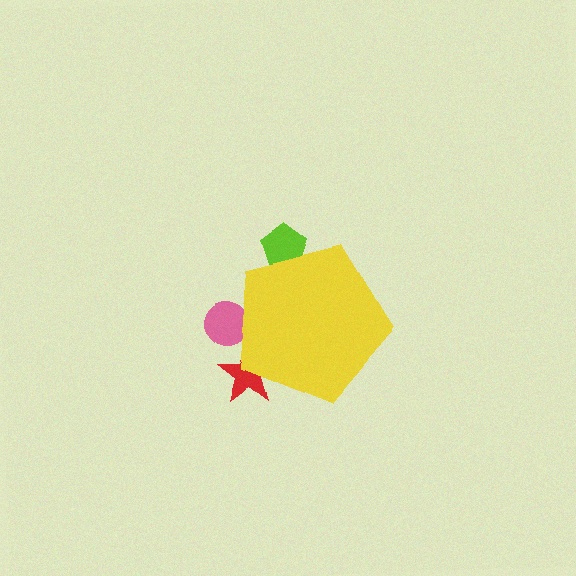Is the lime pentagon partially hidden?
Yes, the lime pentagon is partially hidden behind the yellow pentagon.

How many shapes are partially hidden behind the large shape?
3 shapes are partially hidden.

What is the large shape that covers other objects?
A yellow pentagon.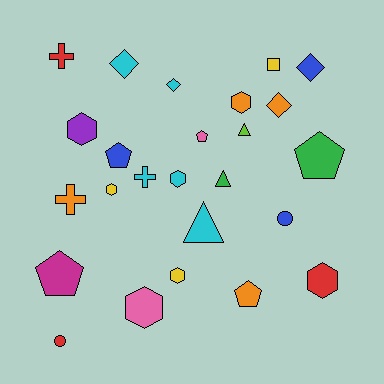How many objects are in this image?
There are 25 objects.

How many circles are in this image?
There are 2 circles.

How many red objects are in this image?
There are 3 red objects.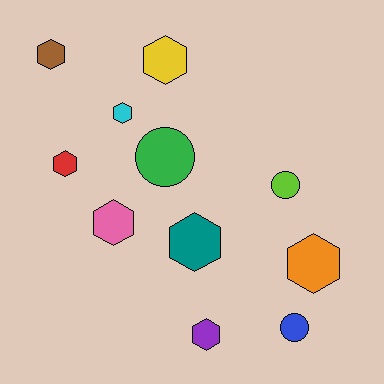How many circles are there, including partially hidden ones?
There are 3 circles.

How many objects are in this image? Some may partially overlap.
There are 11 objects.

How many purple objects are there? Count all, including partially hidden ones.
There is 1 purple object.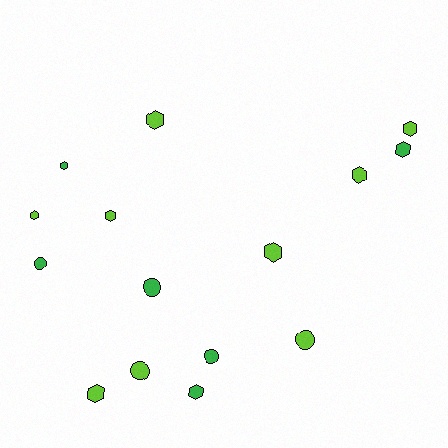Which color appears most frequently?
Lime, with 9 objects.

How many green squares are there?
There are no green squares.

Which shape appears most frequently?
Hexagon, with 10 objects.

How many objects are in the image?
There are 15 objects.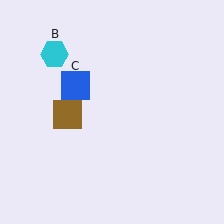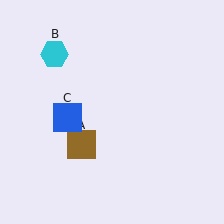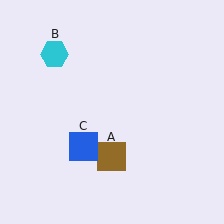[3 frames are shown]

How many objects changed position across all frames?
2 objects changed position: brown square (object A), blue square (object C).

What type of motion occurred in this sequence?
The brown square (object A), blue square (object C) rotated counterclockwise around the center of the scene.